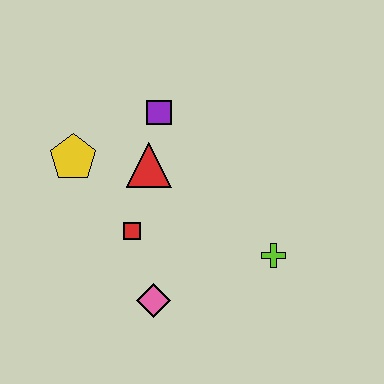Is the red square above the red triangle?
No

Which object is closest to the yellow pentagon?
The red triangle is closest to the yellow pentagon.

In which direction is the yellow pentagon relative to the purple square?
The yellow pentagon is to the left of the purple square.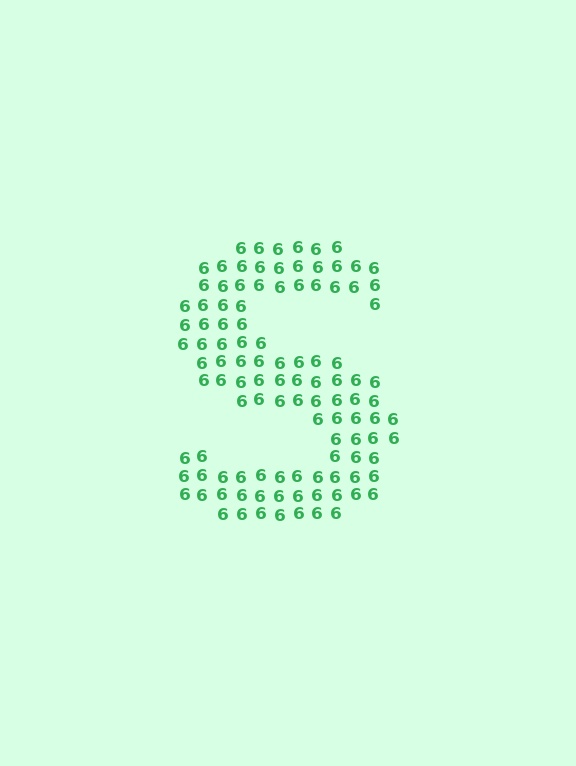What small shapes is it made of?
It is made of small digit 6's.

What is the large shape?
The large shape is the letter S.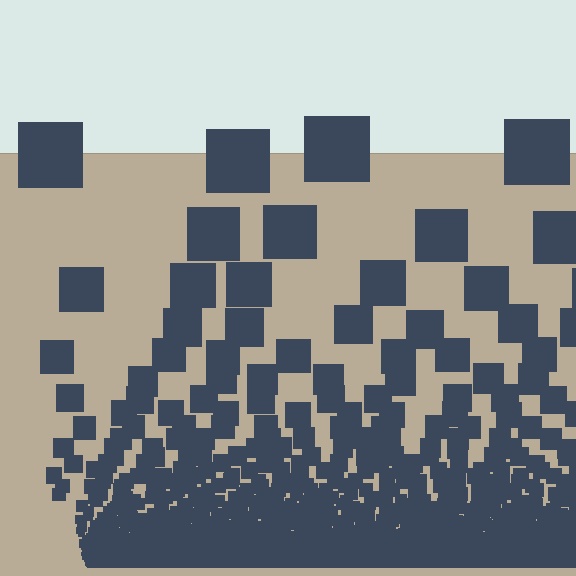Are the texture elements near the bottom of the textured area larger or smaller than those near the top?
Smaller. The gradient is inverted — elements near the bottom are smaller and denser.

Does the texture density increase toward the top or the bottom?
Density increases toward the bottom.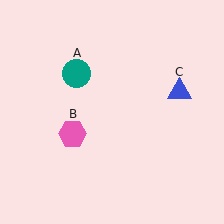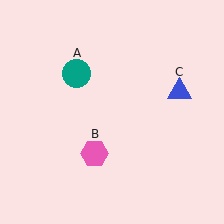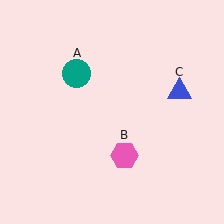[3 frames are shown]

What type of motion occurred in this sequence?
The pink hexagon (object B) rotated counterclockwise around the center of the scene.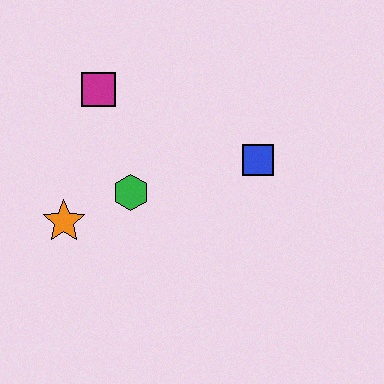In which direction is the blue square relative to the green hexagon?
The blue square is to the right of the green hexagon.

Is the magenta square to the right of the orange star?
Yes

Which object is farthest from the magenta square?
The blue square is farthest from the magenta square.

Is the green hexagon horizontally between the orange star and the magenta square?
No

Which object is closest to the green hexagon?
The orange star is closest to the green hexagon.